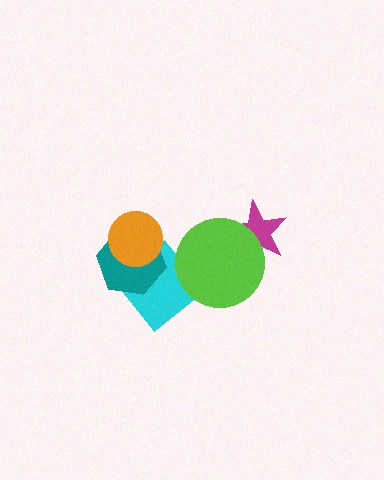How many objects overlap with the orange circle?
2 objects overlap with the orange circle.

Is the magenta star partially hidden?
Yes, it is partially covered by another shape.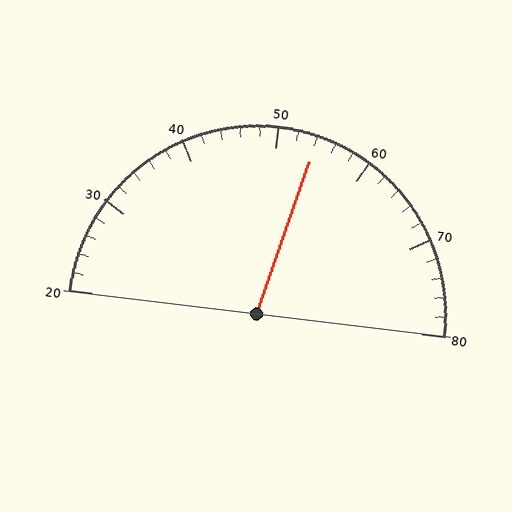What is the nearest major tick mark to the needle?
The nearest major tick mark is 50.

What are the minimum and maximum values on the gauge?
The gauge ranges from 20 to 80.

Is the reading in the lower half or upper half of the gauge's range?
The reading is in the upper half of the range (20 to 80).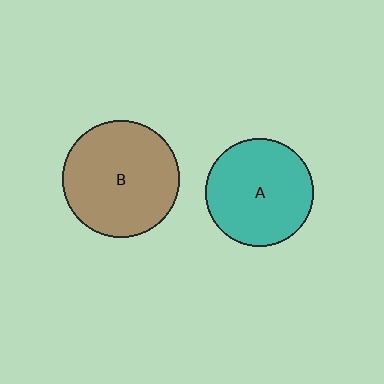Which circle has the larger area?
Circle B (brown).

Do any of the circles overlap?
No, none of the circles overlap.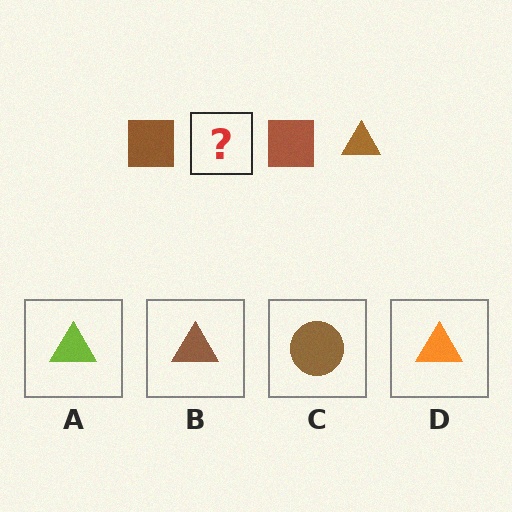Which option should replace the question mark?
Option B.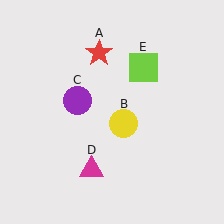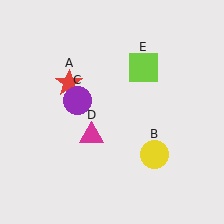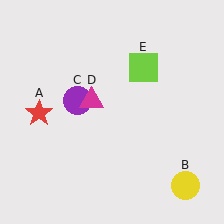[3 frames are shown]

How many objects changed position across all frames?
3 objects changed position: red star (object A), yellow circle (object B), magenta triangle (object D).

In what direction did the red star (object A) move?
The red star (object A) moved down and to the left.